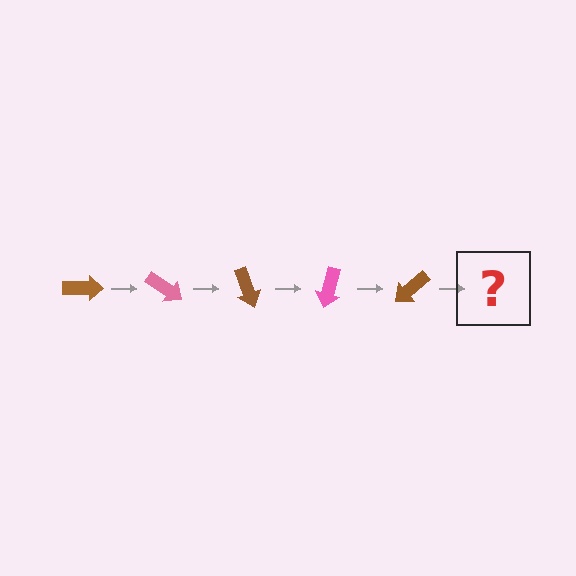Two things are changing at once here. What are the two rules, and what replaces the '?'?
The two rules are that it rotates 35 degrees each step and the color cycles through brown and pink. The '?' should be a pink arrow, rotated 175 degrees from the start.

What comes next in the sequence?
The next element should be a pink arrow, rotated 175 degrees from the start.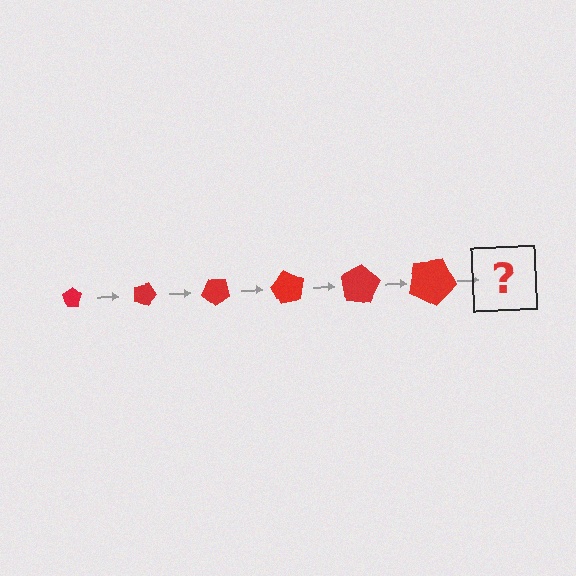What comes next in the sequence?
The next element should be a pentagon, larger than the previous one and rotated 120 degrees from the start.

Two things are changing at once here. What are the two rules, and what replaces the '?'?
The two rules are that the pentagon grows larger each step and it rotates 20 degrees each step. The '?' should be a pentagon, larger than the previous one and rotated 120 degrees from the start.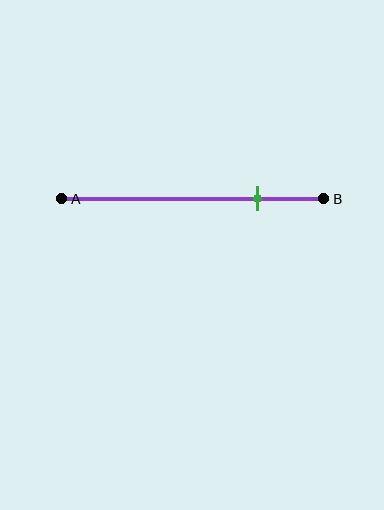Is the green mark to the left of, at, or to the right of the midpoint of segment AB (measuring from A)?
The green mark is to the right of the midpoint of segment AB.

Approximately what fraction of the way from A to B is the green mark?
The green mark is approximately 75% of the way from A to B.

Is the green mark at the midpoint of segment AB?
No, the mark is at about 75% from A, not at the 50% midpoint.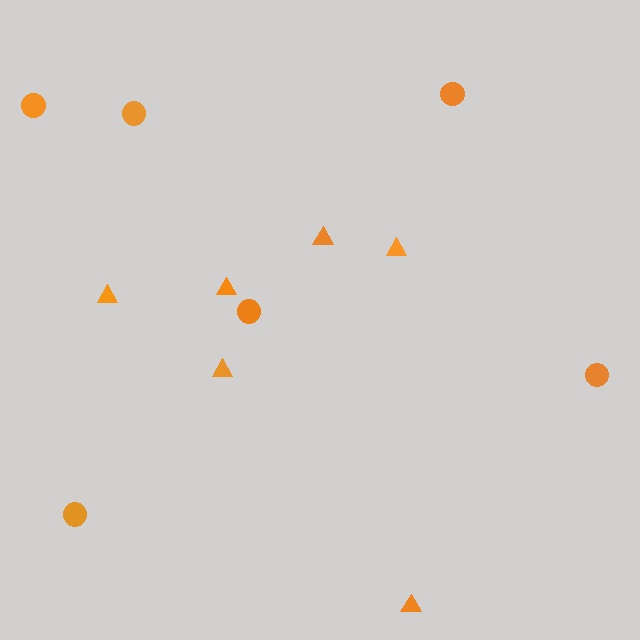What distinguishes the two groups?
There are 2 groups: one group of triangles (6) and one group of circles (6).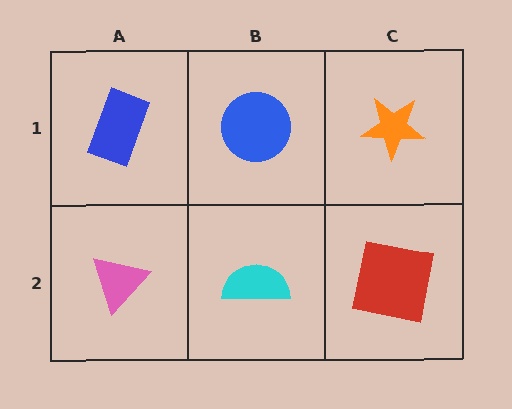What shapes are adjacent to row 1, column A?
A pink triangle (row 2, column A), a blue circle (row 1, column B).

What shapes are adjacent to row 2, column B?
A blue circle (row 1, column B), a pink triangle (row 2, column A), a red square (row 2, column C).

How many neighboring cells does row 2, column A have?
2.